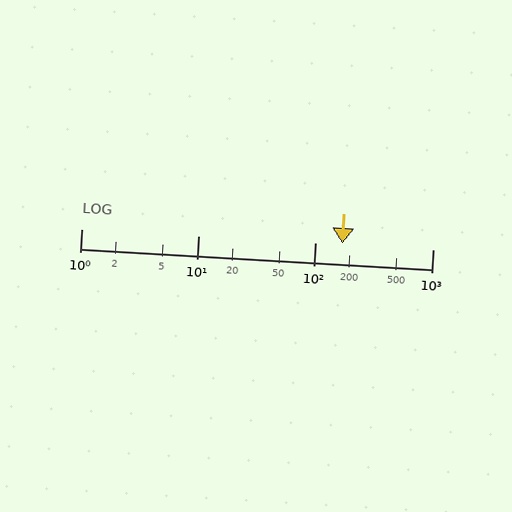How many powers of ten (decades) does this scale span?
The scale spans 3 decades, from 1 to 1000.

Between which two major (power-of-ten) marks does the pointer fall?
The pointer is between 100 and 1000.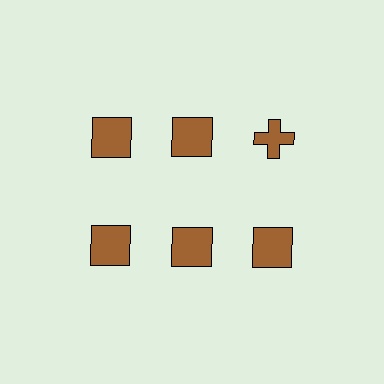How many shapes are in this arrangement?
There are 6 shapes arranged in a grid pattern.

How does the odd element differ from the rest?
It has a different shape: cross instead of square.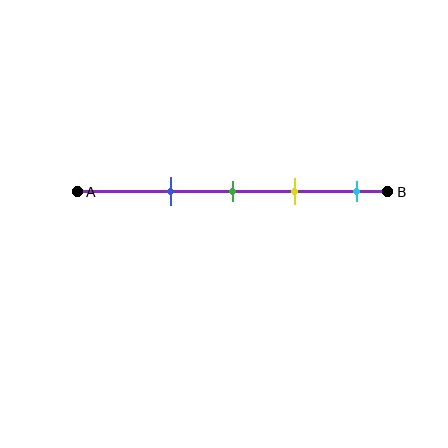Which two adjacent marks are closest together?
The green and yellow marks are the closest adjacent pair.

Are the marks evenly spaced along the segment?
Yes, the marks are approximately evenly spaced.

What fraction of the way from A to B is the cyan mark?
The cyan mark is approximately 90% (0.9) of the way from A to B.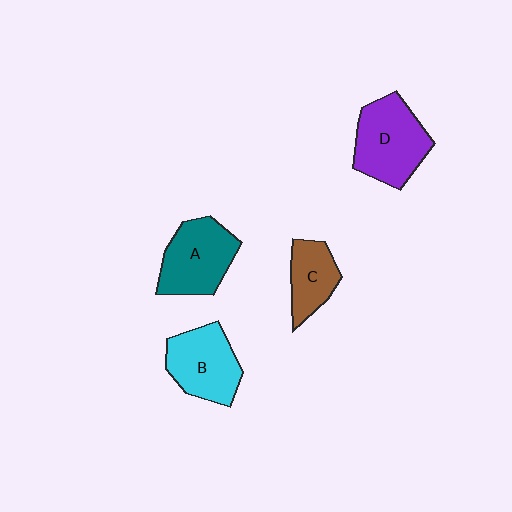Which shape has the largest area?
Shape D (purple).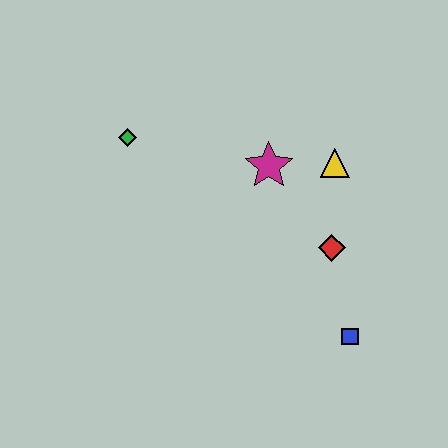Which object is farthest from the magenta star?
The blue square is farthest from the magenta star.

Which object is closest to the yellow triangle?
The magenta star is closest to the yellow triangle.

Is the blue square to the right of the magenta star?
Yes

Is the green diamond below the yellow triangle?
No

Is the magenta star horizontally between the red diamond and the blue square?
No